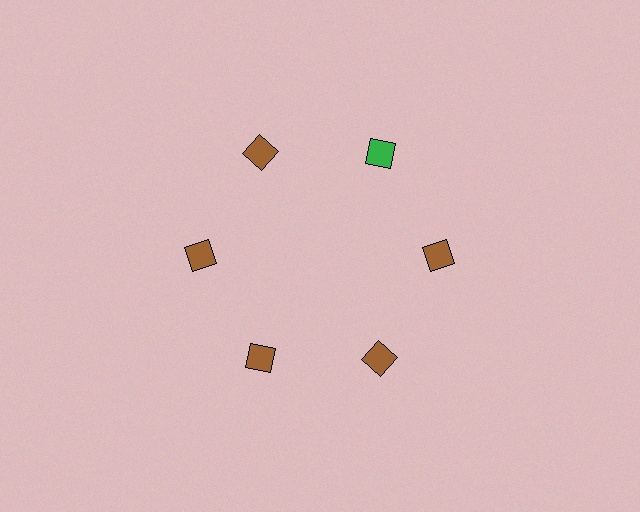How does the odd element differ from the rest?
It has a different color: green instead of brown.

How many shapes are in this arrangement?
There are 6 shapes arranged in a ring pattern.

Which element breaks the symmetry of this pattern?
The green square at roughly the 1 o'clock position breaks the symmetry. All other shapes are brown squares.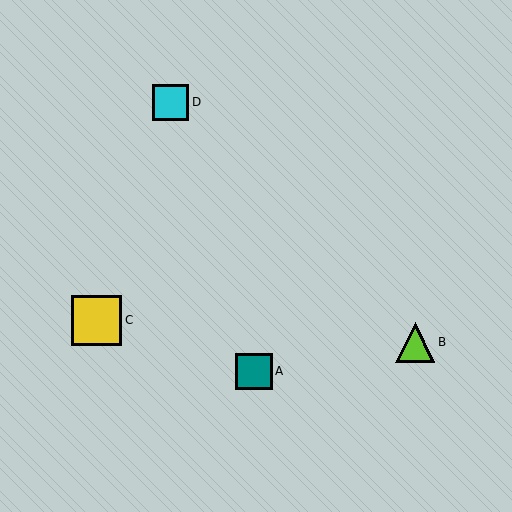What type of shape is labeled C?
Shape C is a yellow square.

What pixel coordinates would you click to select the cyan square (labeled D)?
Click at (171, 102) to select the cyan square D.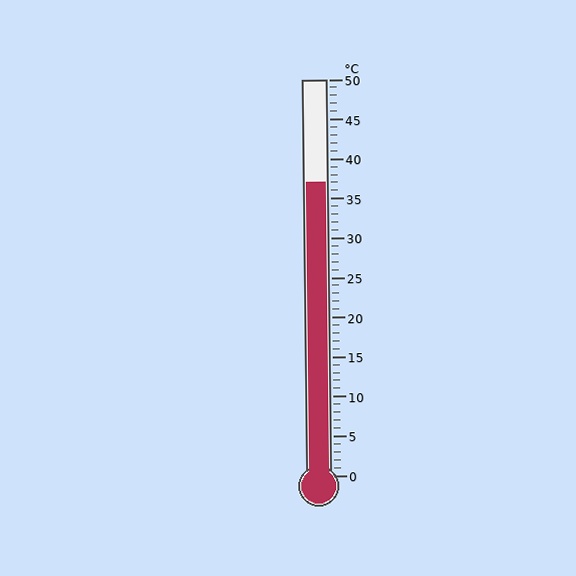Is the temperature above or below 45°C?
The temperature is below 45°C.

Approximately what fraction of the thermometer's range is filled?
The thermometer is filled to approximately 75% of its range.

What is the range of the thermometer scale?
The thermometer scale ranges from 0°C to 50°C.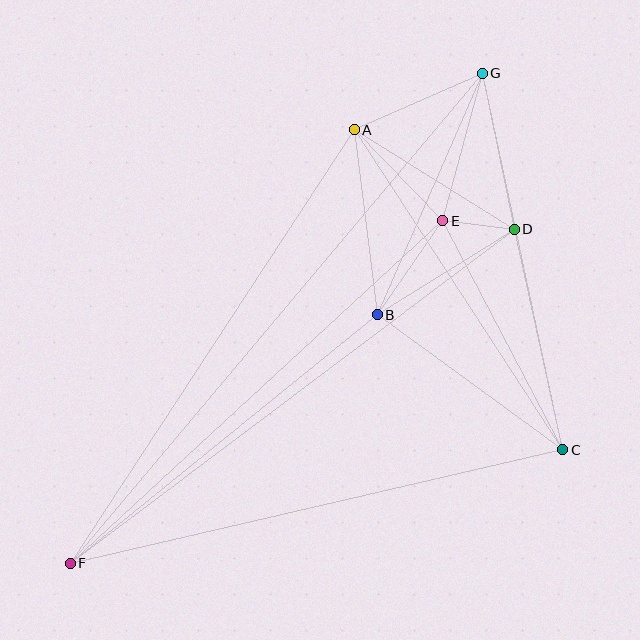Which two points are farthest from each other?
Points F and G are farthest from each other.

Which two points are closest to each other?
Points D and E are closest to each other.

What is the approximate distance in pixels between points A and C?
The distance between A and C is approximately 382 pixels.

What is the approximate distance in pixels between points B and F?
The distance between B and F is approximately 395 pixels.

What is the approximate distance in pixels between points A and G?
The distance between A and G is approximately 140 pixels.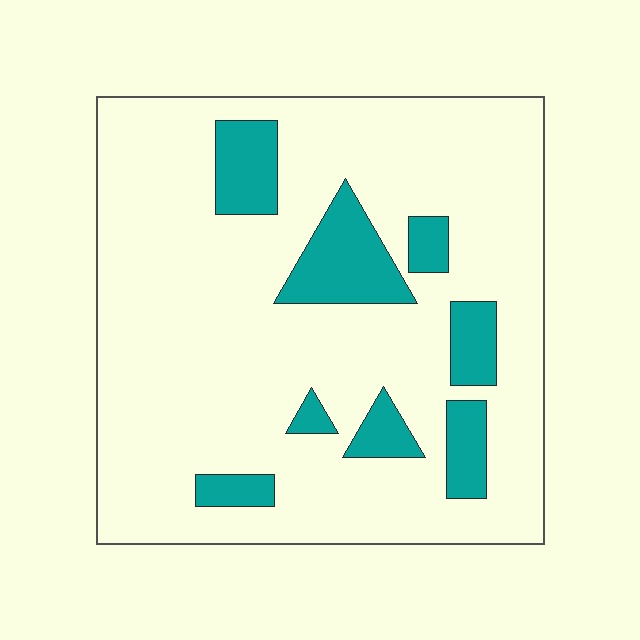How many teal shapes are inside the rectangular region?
8.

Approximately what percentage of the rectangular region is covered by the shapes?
Approximately 15%.